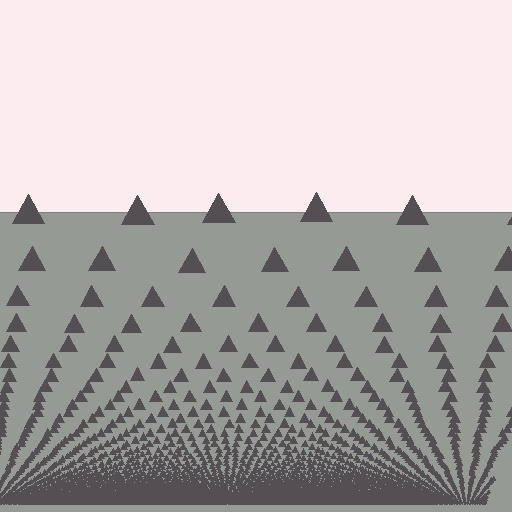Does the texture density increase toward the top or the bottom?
Density increases toward the bottom.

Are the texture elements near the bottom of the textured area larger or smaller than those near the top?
Smaller. The gradient is inverted — elements near the bottom are smaller and denser.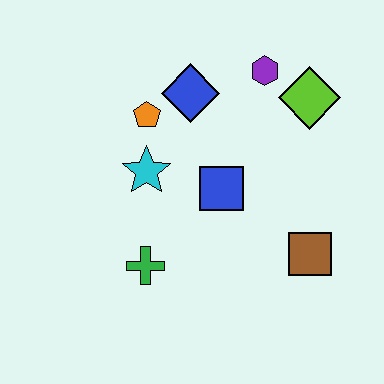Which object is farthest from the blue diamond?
The brown square is farthest from the blue diamond.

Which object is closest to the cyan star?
The orange pentagon is closest to the cyan star.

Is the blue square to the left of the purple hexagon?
Yes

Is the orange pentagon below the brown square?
No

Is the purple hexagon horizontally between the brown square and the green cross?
Yes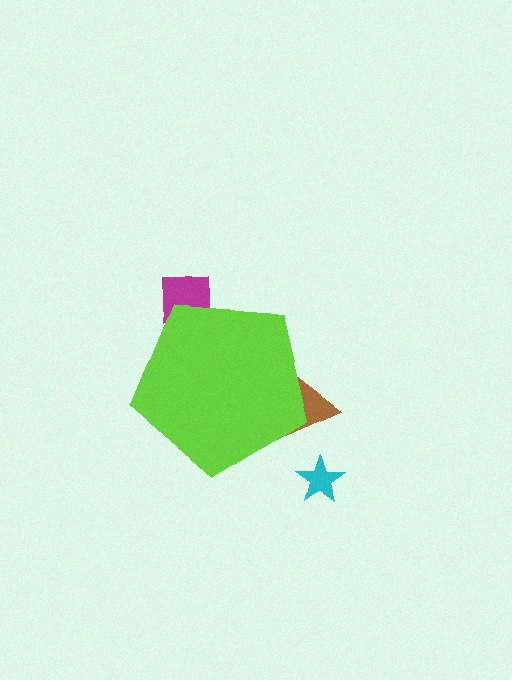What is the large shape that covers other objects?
A lime pentagon.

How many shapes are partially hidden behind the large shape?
2 shapes are partially hidden.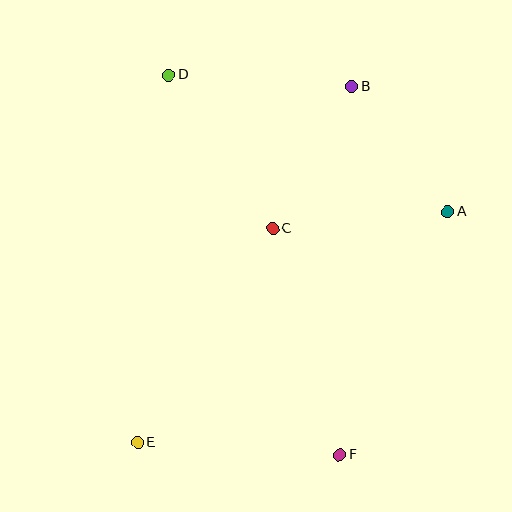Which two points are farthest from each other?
Points D and F are farthest from each other.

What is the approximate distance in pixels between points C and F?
The distance between C and F is approximately 236 pixels.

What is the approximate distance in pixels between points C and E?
The distance between C and E is approximately 253 pixels.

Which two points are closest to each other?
Points A and B are closest to each other.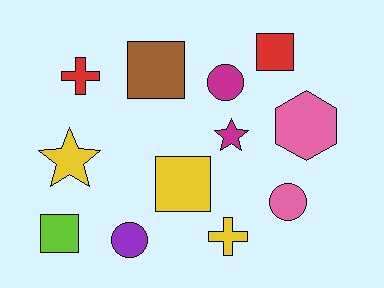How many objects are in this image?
There are 12 objects.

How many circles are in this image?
There are 3 circles.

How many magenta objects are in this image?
There are 2 magenta objects.